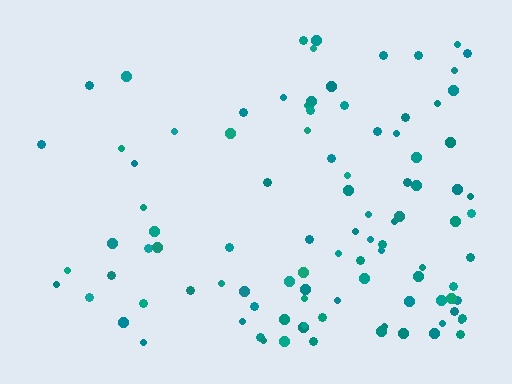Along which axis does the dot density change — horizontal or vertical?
Horizontal.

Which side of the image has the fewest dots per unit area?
The left.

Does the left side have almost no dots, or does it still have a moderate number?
Still a moderate number, just noticeably fewer than the right.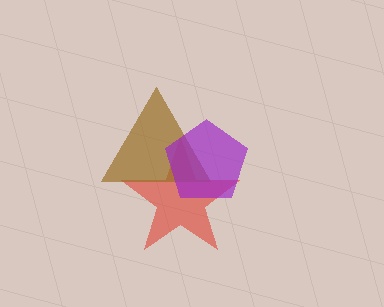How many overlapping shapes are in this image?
There are 3 overlapping shapes in the image.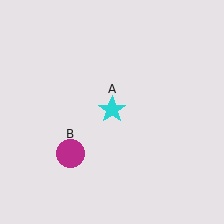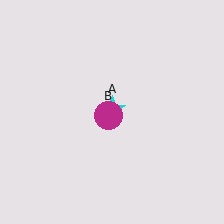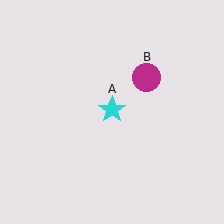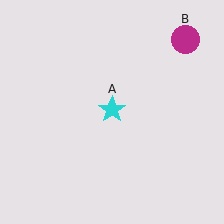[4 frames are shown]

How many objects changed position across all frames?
1 object changed position: magenta circle (object B).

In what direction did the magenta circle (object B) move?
The magenta circle (object B) moved up and to the right.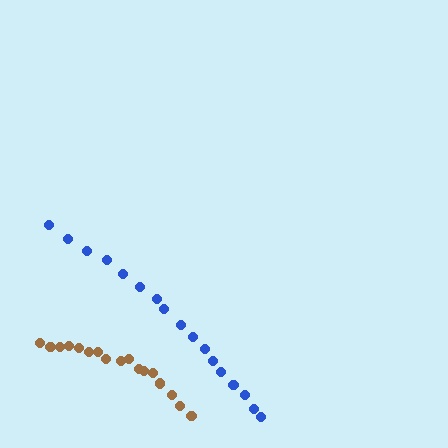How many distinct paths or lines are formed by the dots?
There are 2 distinct paths.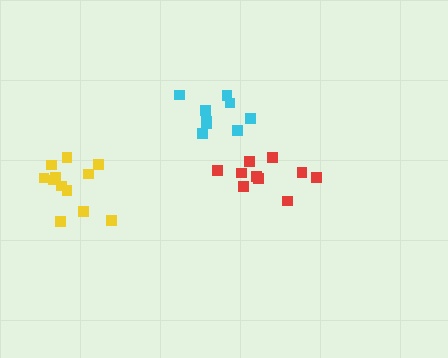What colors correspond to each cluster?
The clusters are colored: red, yellow, cyan.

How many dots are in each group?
Group 1: 10 dots, Group 2: 12 dots, Group 3: 9 dots (31 total).